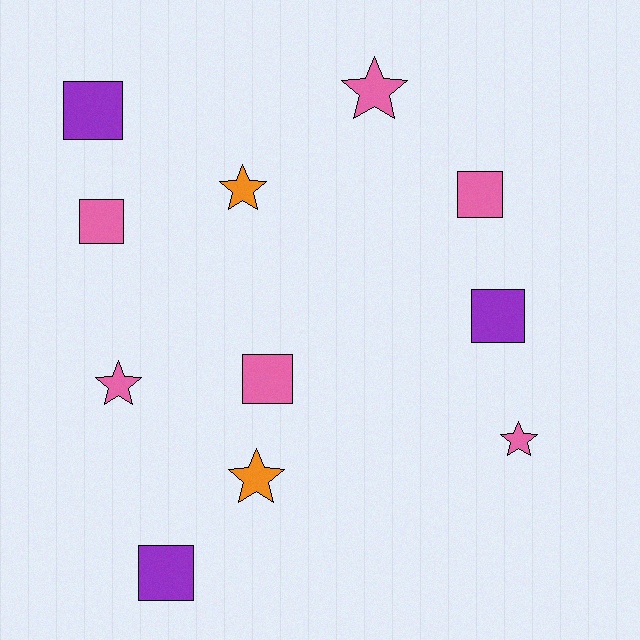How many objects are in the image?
There are 11 objects.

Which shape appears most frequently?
Square, with 6 objects.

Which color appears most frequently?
Pink, with 6 objects.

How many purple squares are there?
There are 3 purple squares.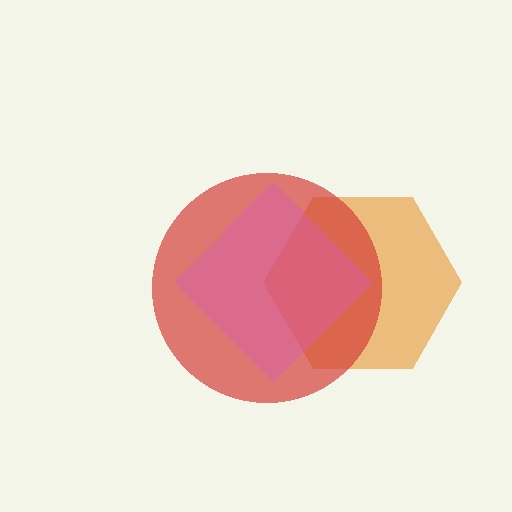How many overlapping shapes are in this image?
There are 3 overlapping shapes in the image.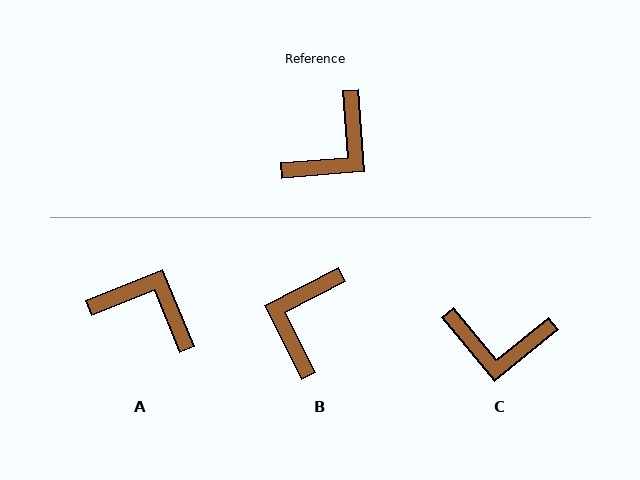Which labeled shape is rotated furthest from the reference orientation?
B, about 158 degrees away.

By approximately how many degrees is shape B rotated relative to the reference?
Approximately 158 degrees clockwise.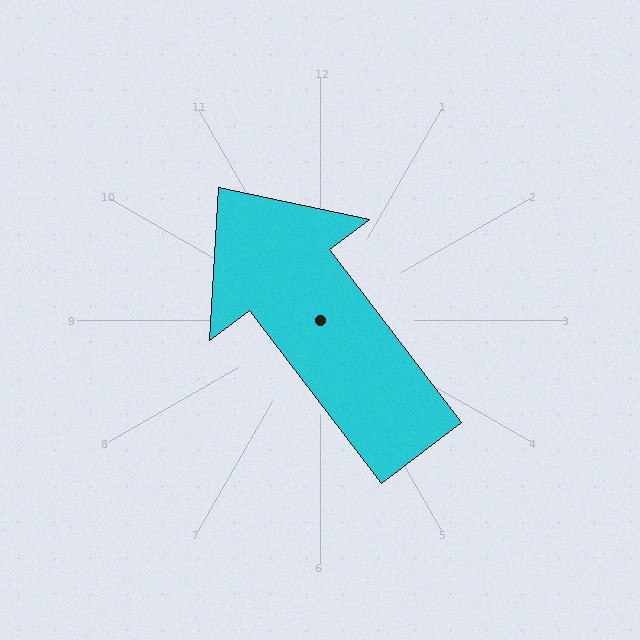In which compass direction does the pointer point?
Northwest.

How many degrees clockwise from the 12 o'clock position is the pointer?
Approximately 323 degrees.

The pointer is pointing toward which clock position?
Roughly 11 o'clock.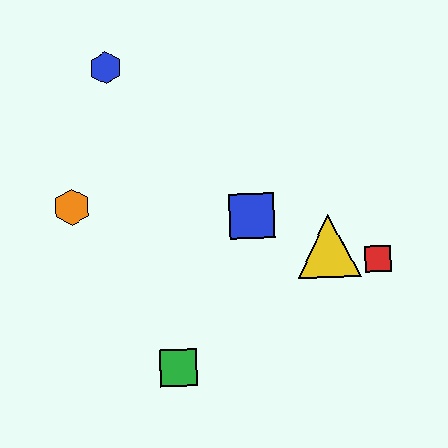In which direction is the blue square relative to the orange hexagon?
The blue square is to the right of the orange hexagon.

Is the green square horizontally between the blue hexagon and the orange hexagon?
No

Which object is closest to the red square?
The yellow triangle is closest to the red square.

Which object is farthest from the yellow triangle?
The blue hexagon is farthest from the yellow triangle.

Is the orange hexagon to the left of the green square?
Yes